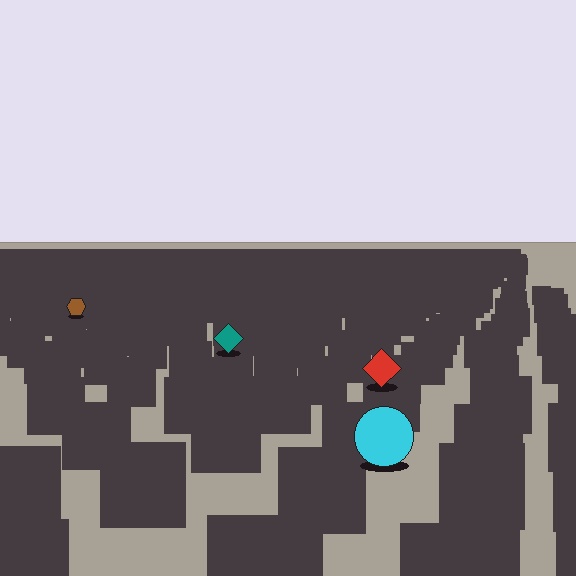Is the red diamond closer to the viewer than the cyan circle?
No. The cyan circle is closer — you can tell from the texture gradient: the ground texture is coarser near it.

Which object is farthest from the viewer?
The brown hexagon is farthest from the viewer. It appears smaller and the ground texture around it is denser.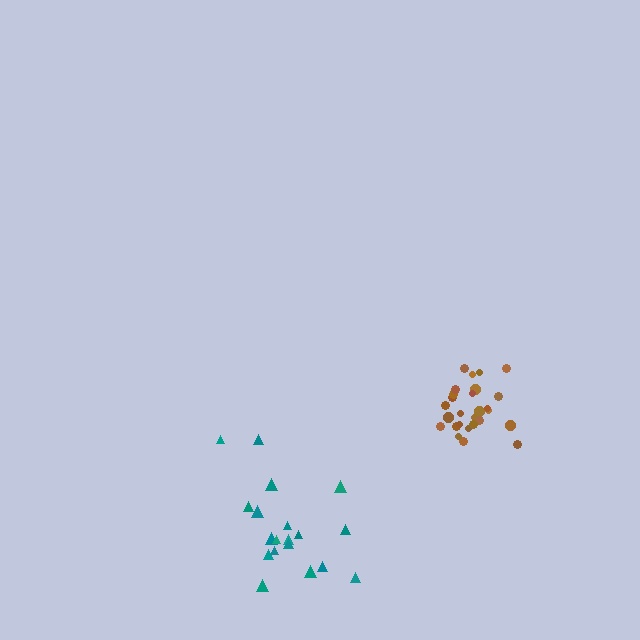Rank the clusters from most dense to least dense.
brown, teal.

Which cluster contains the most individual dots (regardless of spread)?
Brown (27).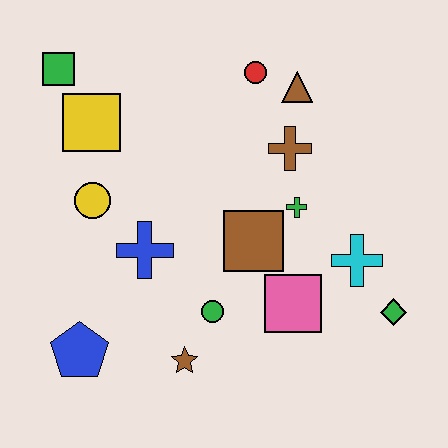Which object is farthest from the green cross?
The green square is farthest from the green cross.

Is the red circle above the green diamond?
Yes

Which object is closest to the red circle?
The brown triangle is closest to the red circle.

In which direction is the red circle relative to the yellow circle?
The red circle is to the right of the yellow circle.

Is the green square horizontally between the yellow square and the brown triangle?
No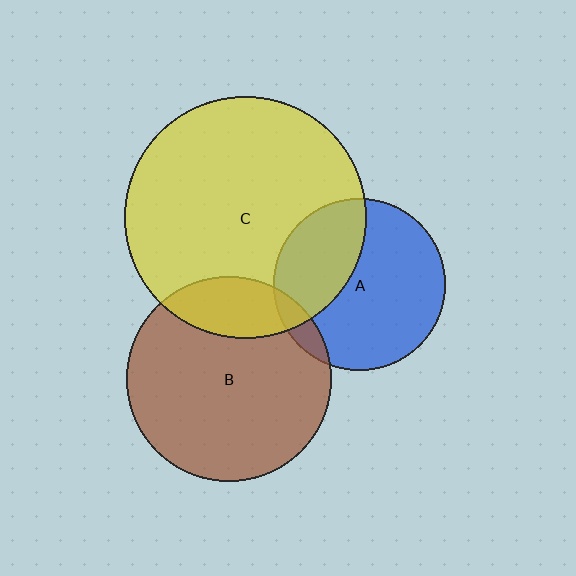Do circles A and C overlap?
Yes.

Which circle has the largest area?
Circle C (yellow).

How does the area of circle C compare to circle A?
Approximately 2.0 times.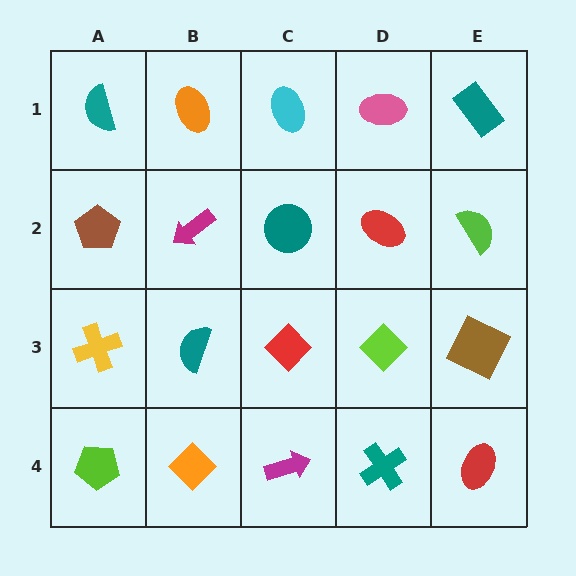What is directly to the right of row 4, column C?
A teal cross.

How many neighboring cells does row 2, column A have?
3.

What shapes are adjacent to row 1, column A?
A brown pentagon (row 2, column A), an orange ellipse (row 1, column B).